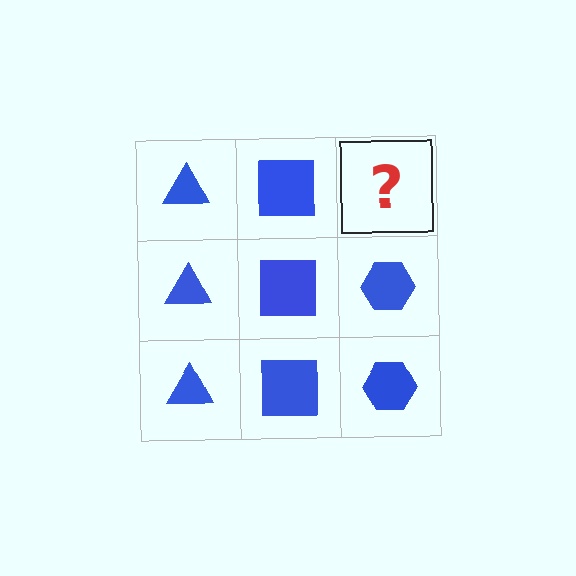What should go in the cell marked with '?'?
The missing cell should contain a blue hexagon.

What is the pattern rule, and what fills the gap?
The rule is that each column has a consistent shape. The gap should be filled with a blue hexagon.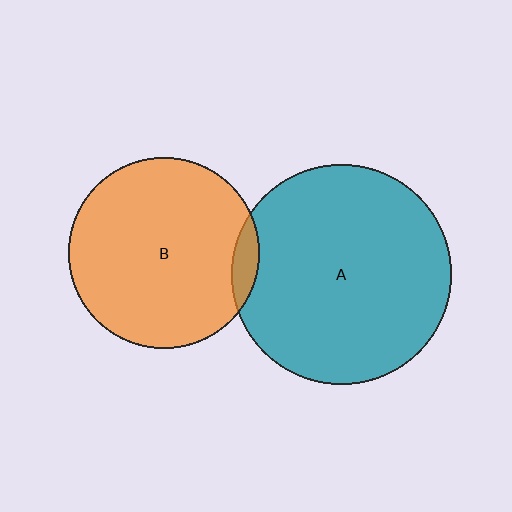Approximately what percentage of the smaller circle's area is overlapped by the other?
Approximately 5%.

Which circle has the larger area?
Circle A (teal).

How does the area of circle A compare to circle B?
Approximately 1.3 times.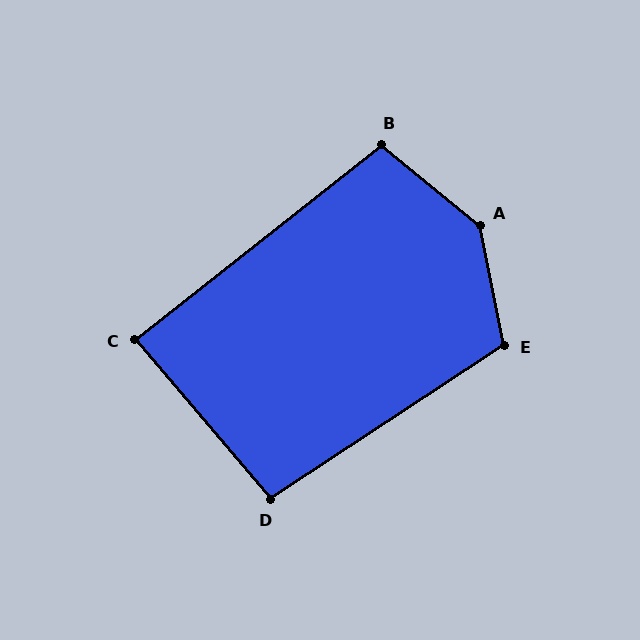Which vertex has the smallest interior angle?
C, at approximately 88 degrees.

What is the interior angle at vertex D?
Approximately 97 degrees (obtuse).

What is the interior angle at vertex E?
Approximately 112 degrees (obtuse).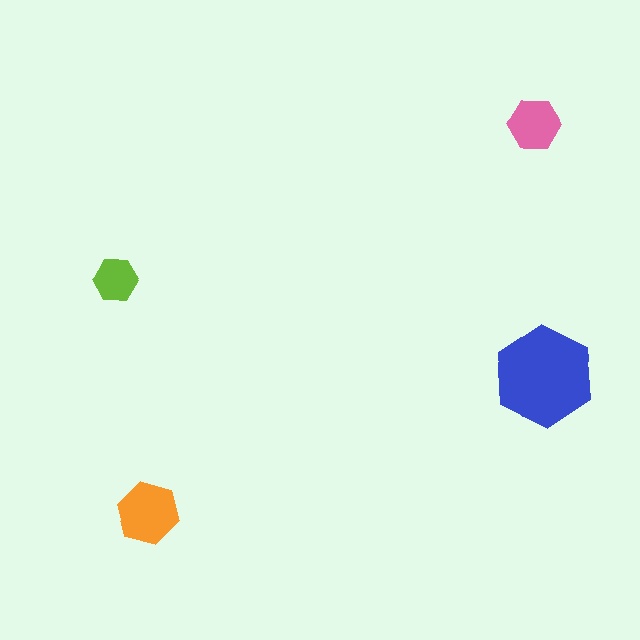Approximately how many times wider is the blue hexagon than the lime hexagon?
About 2 times wider.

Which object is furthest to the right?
The blue hexagon is rightmost.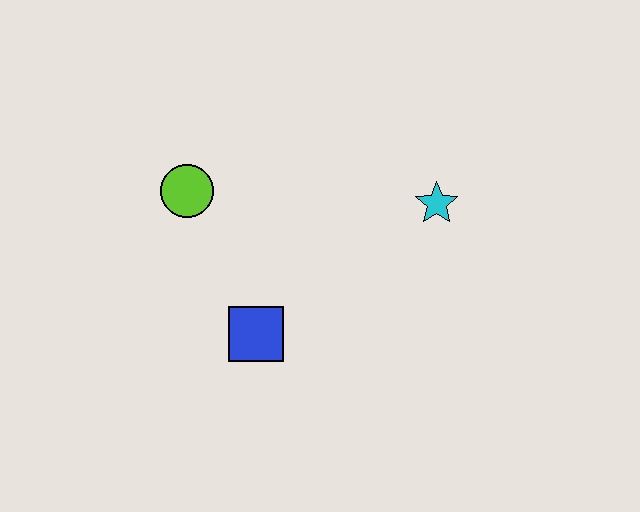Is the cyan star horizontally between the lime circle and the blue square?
No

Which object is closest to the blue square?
The lime circle is closest to the blue square.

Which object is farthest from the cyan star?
The lime circle is farthest from the cyan star.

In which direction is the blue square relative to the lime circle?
The blue square is below the lime circle.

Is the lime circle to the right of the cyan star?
No